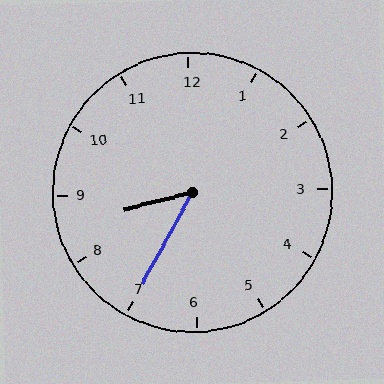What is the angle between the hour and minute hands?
Approximately 48 degrees.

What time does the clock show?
8:35.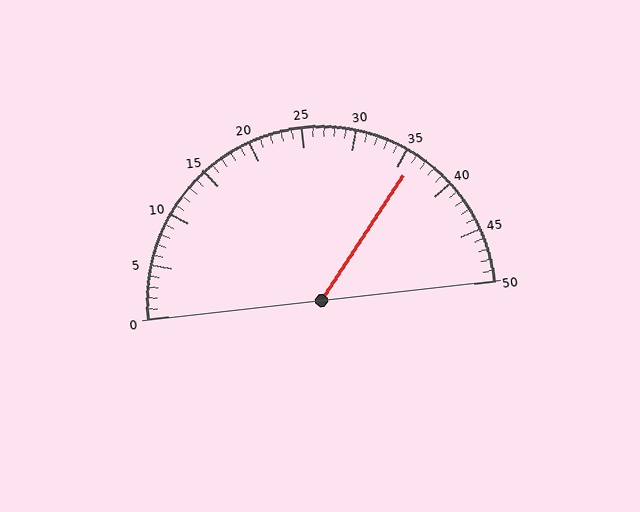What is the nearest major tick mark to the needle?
The nearest major tick mark is 35.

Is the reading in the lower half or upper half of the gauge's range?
The reading is in the upper half of the range (0 to 50).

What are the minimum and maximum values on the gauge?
The gauge ranges from 0 to 50.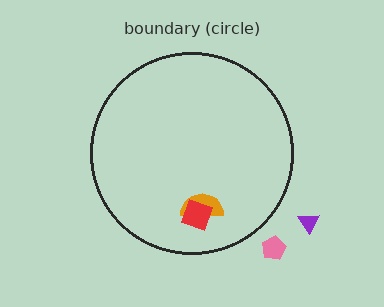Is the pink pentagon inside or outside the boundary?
Outside.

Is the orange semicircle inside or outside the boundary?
Inside.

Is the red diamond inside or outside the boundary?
Inside.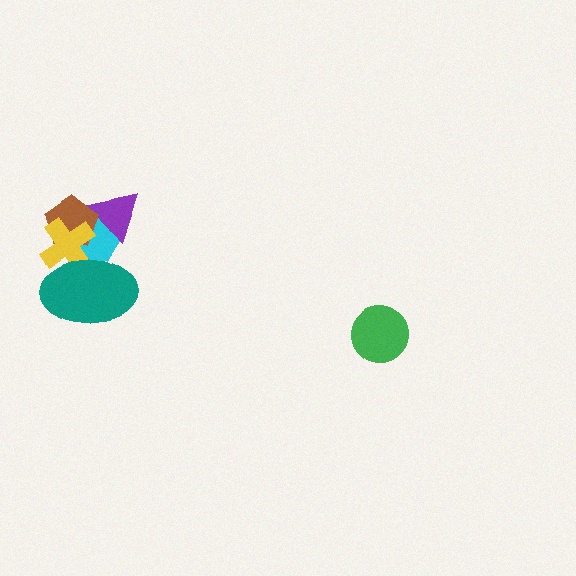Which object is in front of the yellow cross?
The teal ellipse is in front of the yellow cross.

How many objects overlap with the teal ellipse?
2 objects overlap with the teal ellipse.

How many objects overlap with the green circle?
0 objects overlap with the green circle.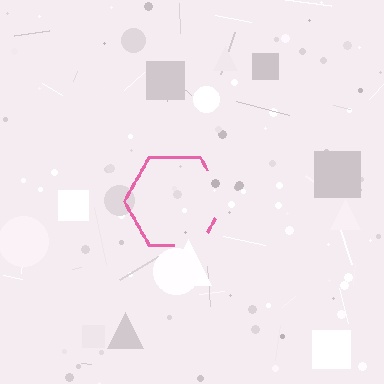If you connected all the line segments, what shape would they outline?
They would outline a hexagon.